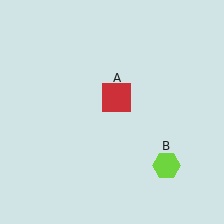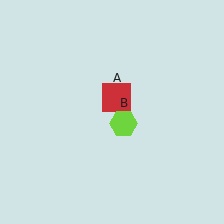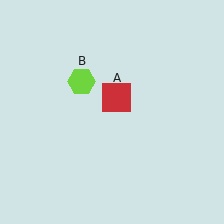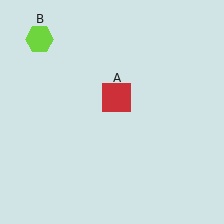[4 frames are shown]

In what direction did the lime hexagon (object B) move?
The lime hexagon (object B) moved up and to the left.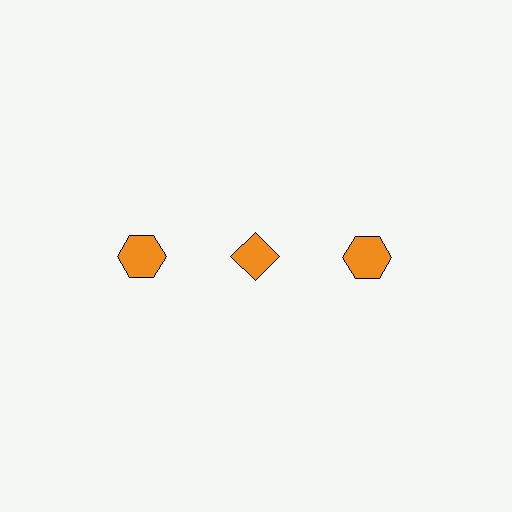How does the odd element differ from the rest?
It has a different shape: diamond instead of hexagon.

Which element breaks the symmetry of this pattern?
The orange diamond in the top row, second from left column breaks the symmetry. All other shapes are orange hexagons.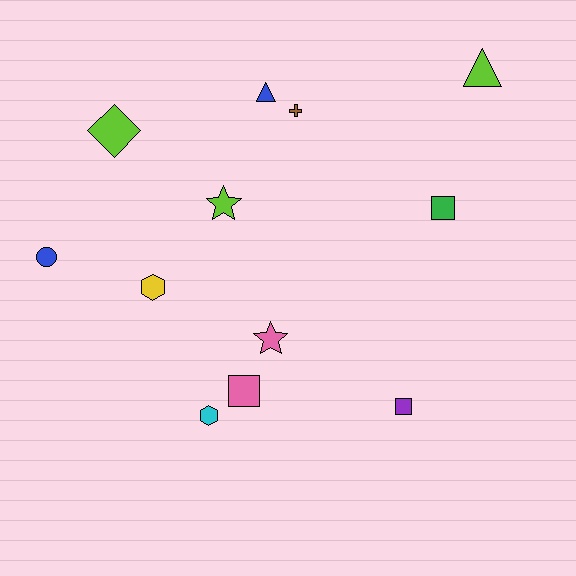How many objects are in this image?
There are 12 objects.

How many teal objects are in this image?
There are no teal objects.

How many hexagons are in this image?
There are 2 hexagons.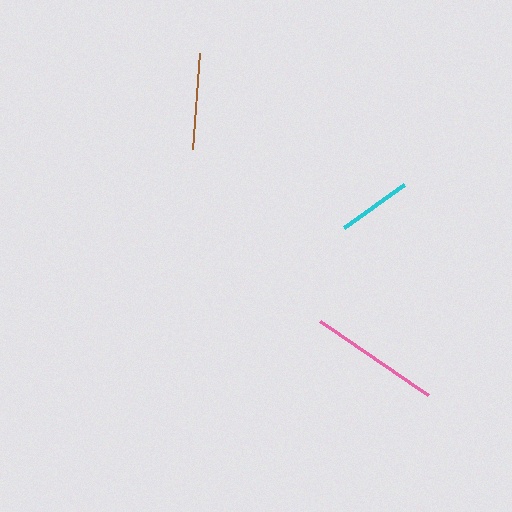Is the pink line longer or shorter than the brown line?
The pink line is longer than the brown line.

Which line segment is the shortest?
The cyan line is the shortest at approximately 74 pixels.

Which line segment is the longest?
The pink line is the longest at approximately 130 pixels.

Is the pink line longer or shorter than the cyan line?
The pink line is longer than the cyan line.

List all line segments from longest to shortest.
From longest to shortest: pink, brown, cyan.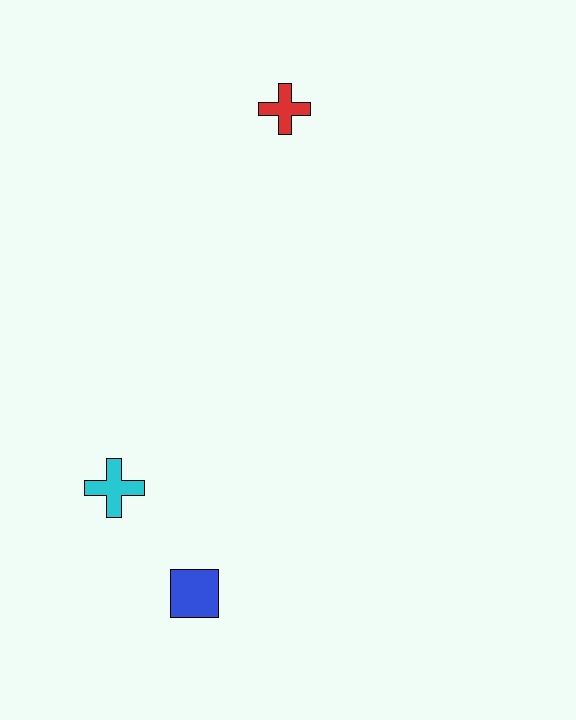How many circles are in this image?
There are no circles.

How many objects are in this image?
There are 3 objects.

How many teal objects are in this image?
There are no teal objects.